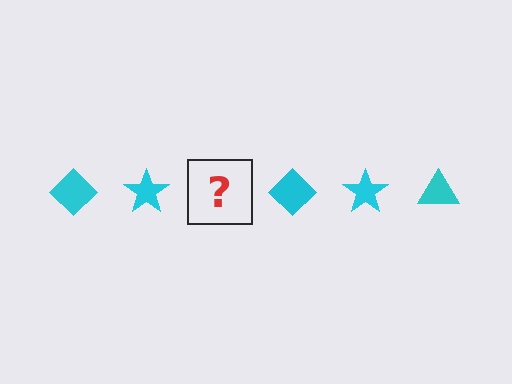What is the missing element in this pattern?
The missing element is a cyan triangle.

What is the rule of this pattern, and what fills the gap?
The rule is that the pattern cycles through diamond, star, triangle shapes in cyan. The gap should be filled with a cyan triangle.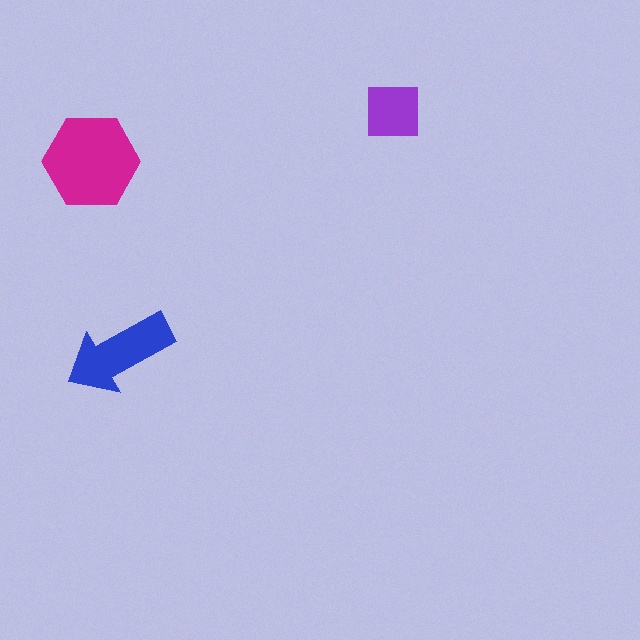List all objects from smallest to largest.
The purple square, the blue arrow, the magenta hexagon.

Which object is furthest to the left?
The magenta hexagon is leftmost.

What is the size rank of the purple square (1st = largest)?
3rd.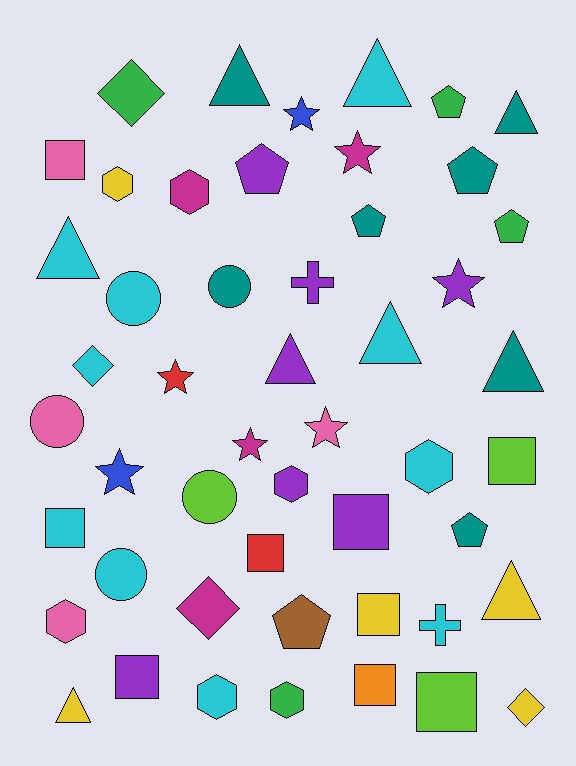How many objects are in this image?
There are 50 objects.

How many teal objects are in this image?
There are 7 teal objects.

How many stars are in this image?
There are 7 stars.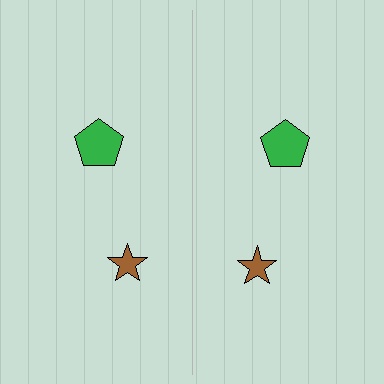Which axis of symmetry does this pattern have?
The pattern has a vertical axis of symmetry running through the center of the image.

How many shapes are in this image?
There are 4 shapes in this image.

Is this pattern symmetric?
Yes, this pattern has bilateral (reflection) symmetry.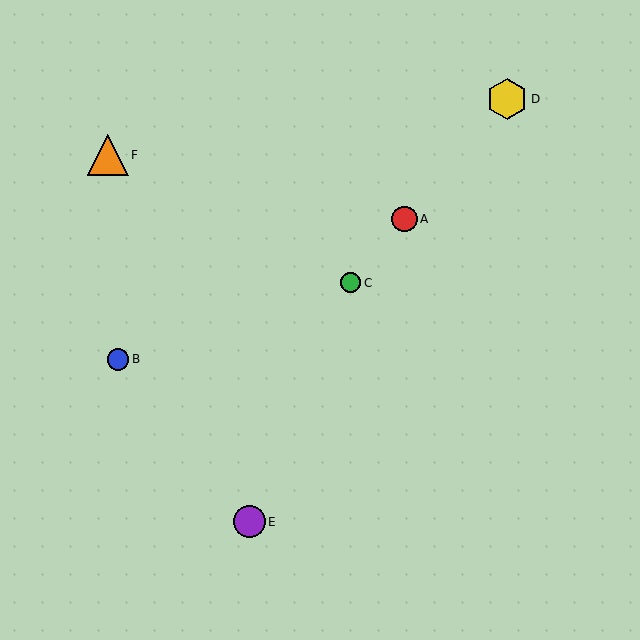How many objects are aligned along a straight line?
3 objects (A, C, D) are aligned along a straight line.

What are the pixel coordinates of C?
Object C is at (350, 283).